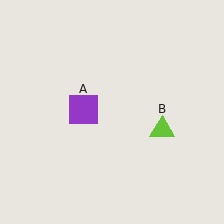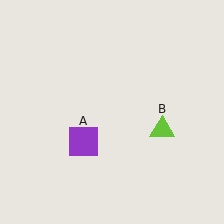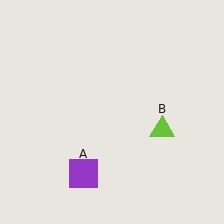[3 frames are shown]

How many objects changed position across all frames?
1 object changed position: purple square (object A).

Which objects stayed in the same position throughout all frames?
Lime triangle (object B) remained stationary.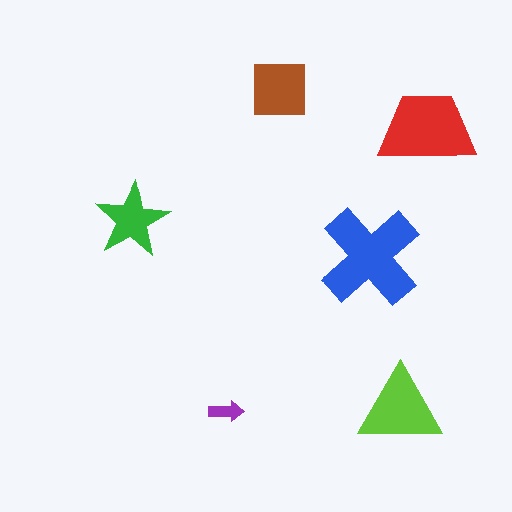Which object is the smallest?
The purple arrow.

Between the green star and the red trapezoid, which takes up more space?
The red trapezoid.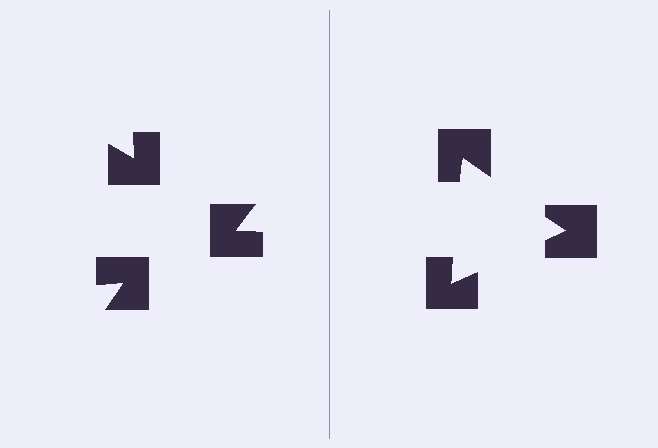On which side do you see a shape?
An illusory triangle appears on the right side. On the left side the wedge cuts are rotated, so no coherent shape forms.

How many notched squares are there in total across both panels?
6 — 3 on each side.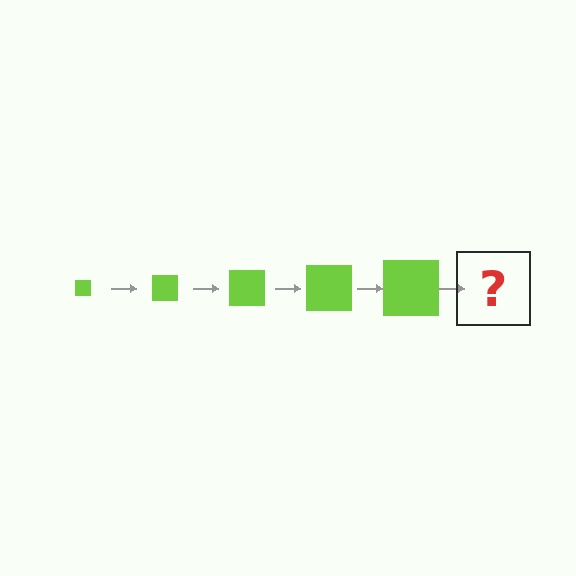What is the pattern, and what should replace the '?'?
The pattern is that the square gets progressively larger each step. The '?' should be a lime square, larger than the previous one.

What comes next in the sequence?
The next element should be a lime square, larger than the previous one.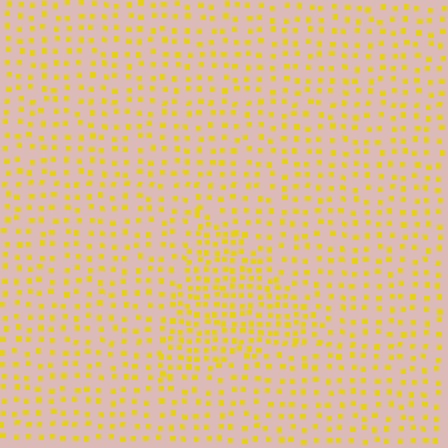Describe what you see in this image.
The image contains small yellow elements arranged at two different densities. A triangle-shaped region is visible where the elements are more densely packed than the surrounding area.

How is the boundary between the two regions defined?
The boundary is defined by a change in element density (approximately 1.9x ratio). All elements are the same color, size, and shape.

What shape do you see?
I see a triangle.